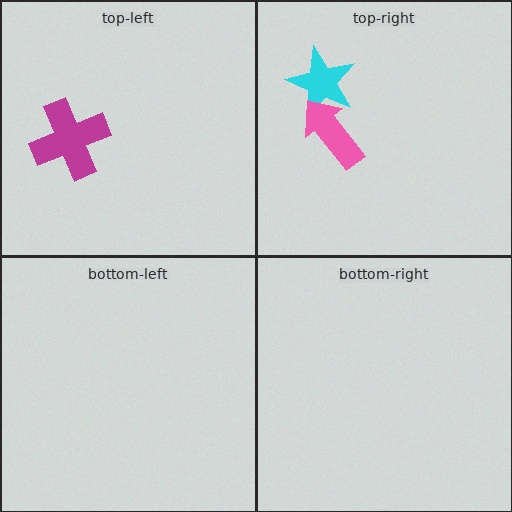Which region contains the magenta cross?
The top-left region.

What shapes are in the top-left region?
The magenta cross.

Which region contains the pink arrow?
The top-right region.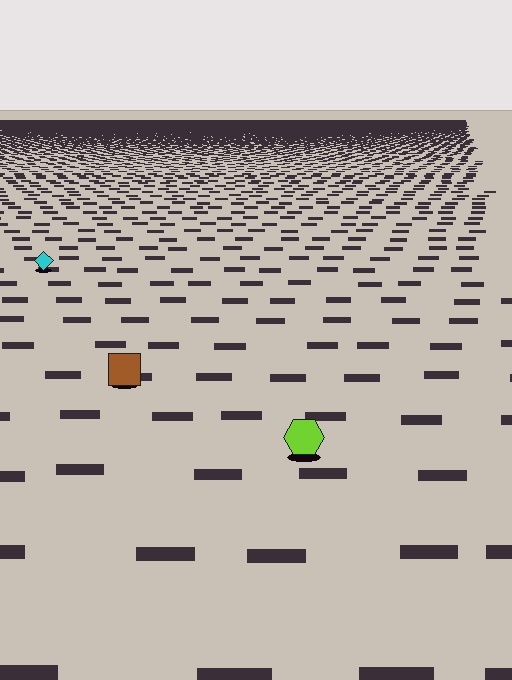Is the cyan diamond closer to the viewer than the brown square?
No. The brown square is closer — you can tell from the texture gradient: the ground texture is coarser near it.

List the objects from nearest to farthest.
From nearest to farthest: the lime hexagon, the brown square, the cyan diamond.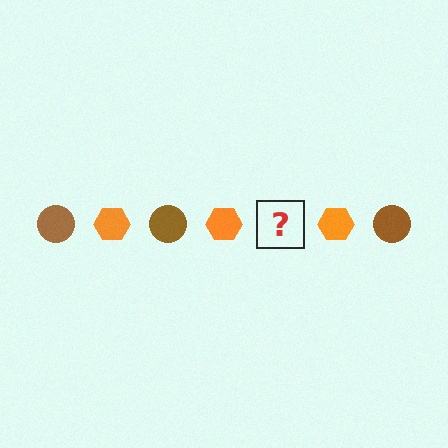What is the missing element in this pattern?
The missing element is a brown circle.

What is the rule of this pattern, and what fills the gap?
The rule is that the pattern alternates between brown circle and orange hexagon. The gap should be filled with a brown circle.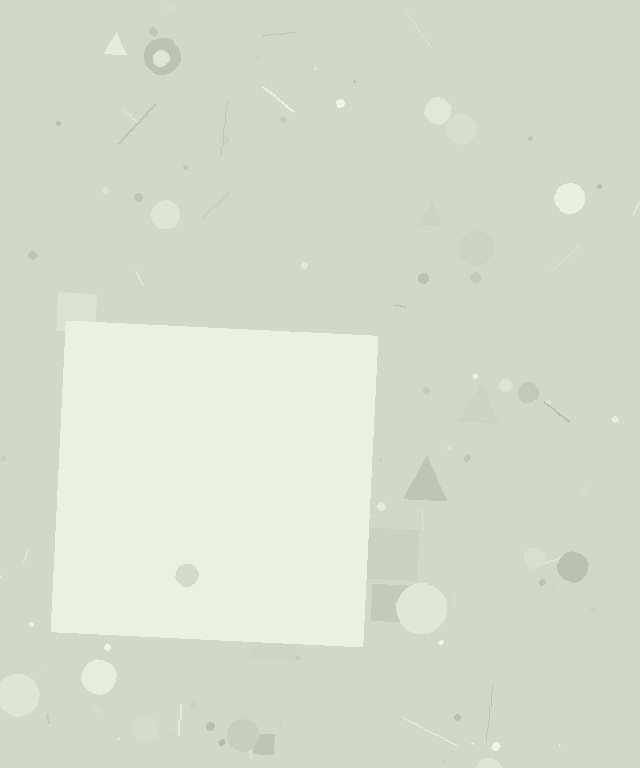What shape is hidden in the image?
A square is hidden in the image.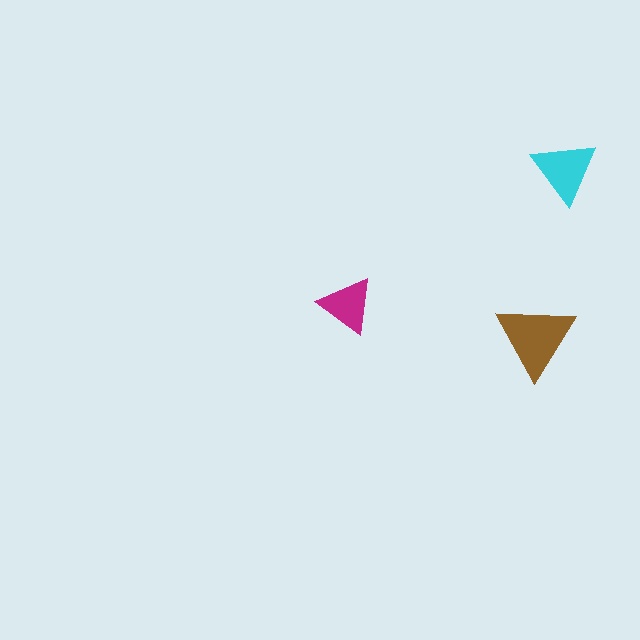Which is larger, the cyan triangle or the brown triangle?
The brown one.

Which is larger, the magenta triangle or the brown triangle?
The brown one.